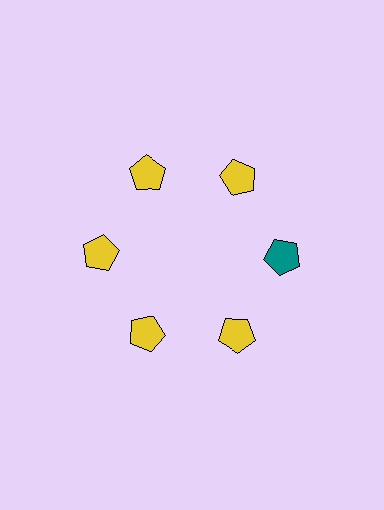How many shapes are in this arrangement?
There are 6 shapes arranged in a ring pattern.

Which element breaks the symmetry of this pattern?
The teal pentagon at roughly the 3 o'clock position breaks the symmetry. All other shapes are yellow pentagons.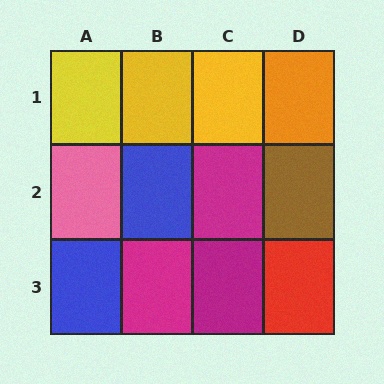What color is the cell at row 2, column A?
Pink.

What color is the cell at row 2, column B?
Blue.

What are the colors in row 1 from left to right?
Yellow, yellow, yellow, orange.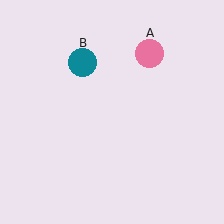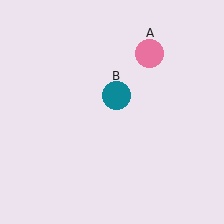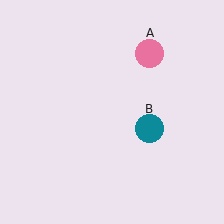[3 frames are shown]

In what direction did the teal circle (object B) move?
The teal circle (object B) moved down and to the right.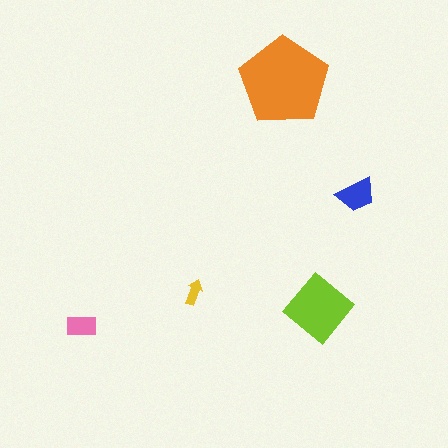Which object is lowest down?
The pink rectangle is bottommost.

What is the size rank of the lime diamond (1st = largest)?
2nd.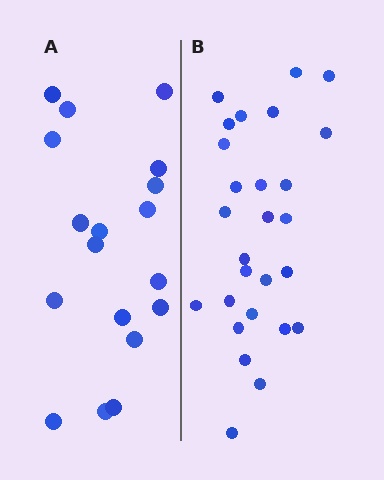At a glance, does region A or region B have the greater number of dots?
Region B (the right region) has more dots.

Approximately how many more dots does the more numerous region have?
Region B has roughly 8 or so more dots than region A.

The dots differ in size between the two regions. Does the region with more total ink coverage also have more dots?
No. Region A has more total ink coverage because its dots are larger, but region B actually contains more individual dots. Total area can be misleading — the number of items is what matters here.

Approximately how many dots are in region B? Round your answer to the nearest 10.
About 30 dots. (The exact count is 27, which rounds to 30.)